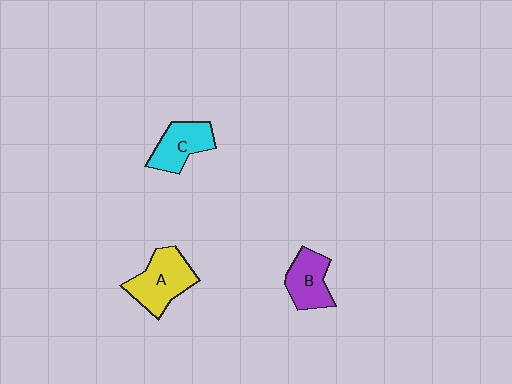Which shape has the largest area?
Shape A (yellow).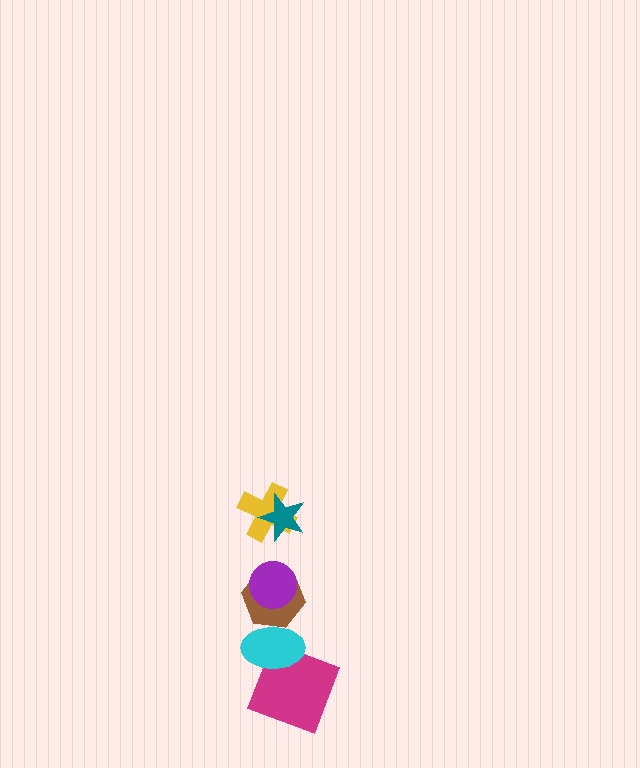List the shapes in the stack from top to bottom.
From top to bottom: the teal star, the yellow cross, the purple circle, the brown hexagon, the cyan ellipse, the magenta square.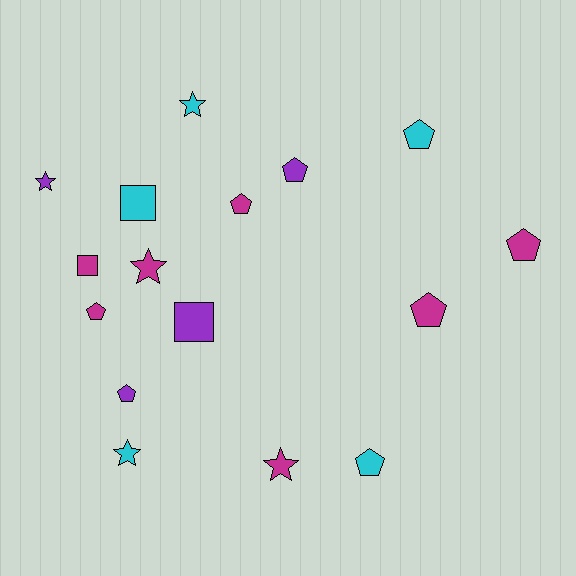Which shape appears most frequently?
Pentagon, with 8 objects.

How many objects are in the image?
There are 16 objects.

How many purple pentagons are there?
There are 2 purple pentagons.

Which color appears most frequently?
Magenta, with 7 objects.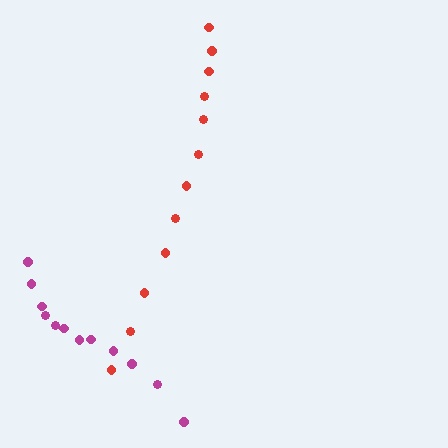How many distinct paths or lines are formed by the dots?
There are 2 distinct paths.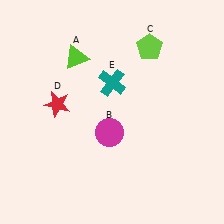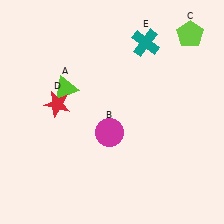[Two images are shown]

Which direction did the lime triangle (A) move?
The lime triangle (A) moved down.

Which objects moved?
The objects that moved are: the lime triangle (A), the lime pentagon (C), the teal cross (E).